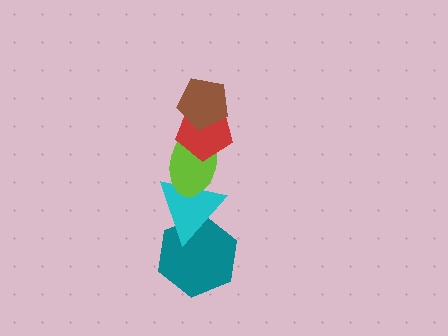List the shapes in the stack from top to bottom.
From top to bottom: the brown pentagon, the red pentagon, the lime ellipse, the cyan triangle, the teal hexagon.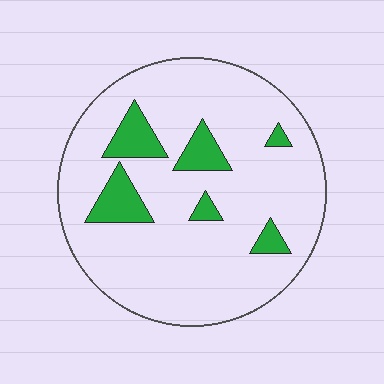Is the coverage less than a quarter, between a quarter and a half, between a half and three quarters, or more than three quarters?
Less than a quarter.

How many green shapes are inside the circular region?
6.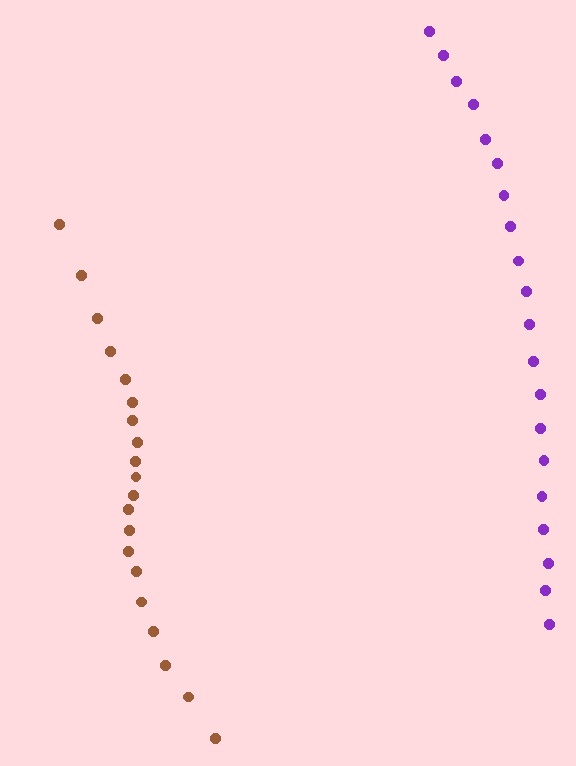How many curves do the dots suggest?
There are 2 distinct paths.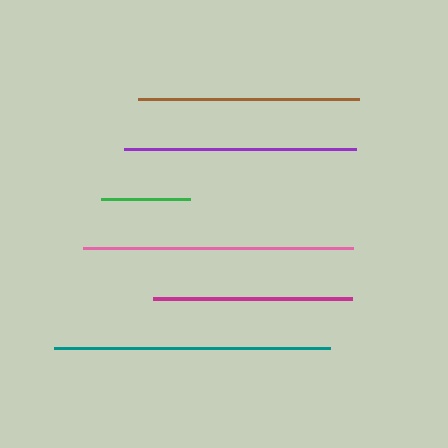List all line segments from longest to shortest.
From longest to shortest: teal, pink, purple, brown, magenta, green.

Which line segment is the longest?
The teal line is the longest at approximately 276 pixels.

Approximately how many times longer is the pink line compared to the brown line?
The pink line is approximately 1.2 times the length of the brown line.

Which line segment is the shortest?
The green line is the shortest at approximately 89 pixels.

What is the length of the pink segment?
The pink segment is approximately 269 pixels long.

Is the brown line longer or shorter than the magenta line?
The brown line is longer than the magenta line.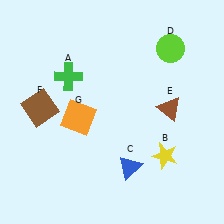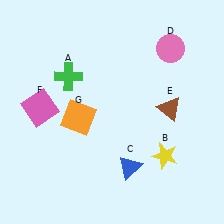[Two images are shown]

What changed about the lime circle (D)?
In Image 1, D is lime. In Image 2, it changed to pink.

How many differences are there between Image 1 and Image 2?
There are 2 differences between the two images.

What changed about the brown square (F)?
In Image 1, F is brown. In Image 2, it changed to pink.